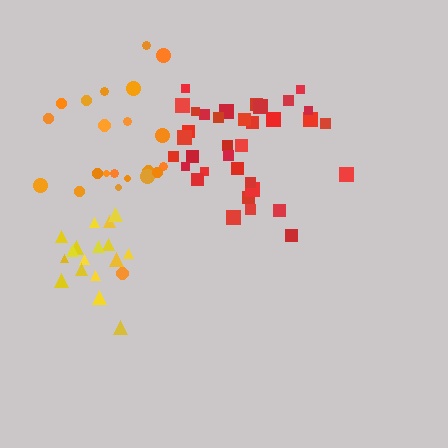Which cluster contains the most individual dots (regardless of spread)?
Red (35).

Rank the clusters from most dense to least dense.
yellow, red, orange.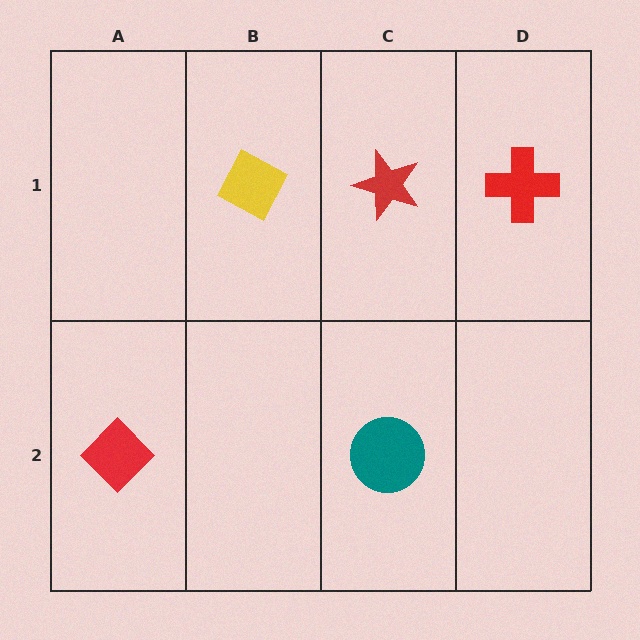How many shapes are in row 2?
2 shapes.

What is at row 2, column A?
A red diamond.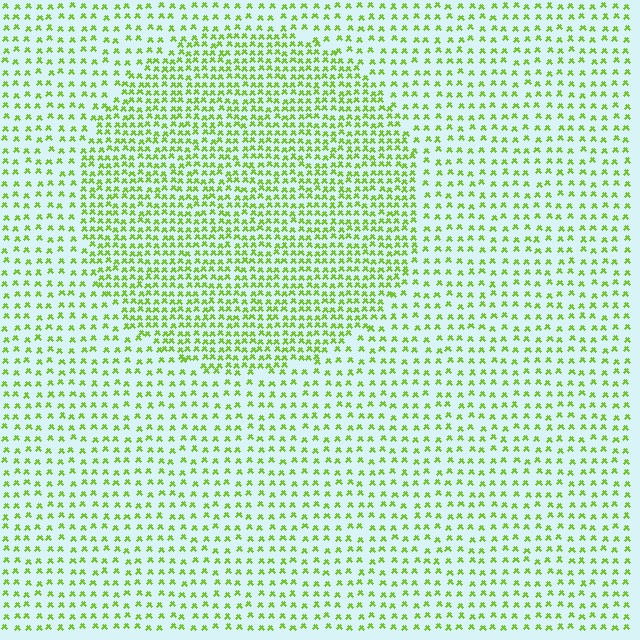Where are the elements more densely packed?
The elements are more densely packed inside the circle boundary.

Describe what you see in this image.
The image contains small lime elements arranged at two different densities. A circle-shaped region is visible where the elements are more densely packed than the surrounding area.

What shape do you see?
I see a circle.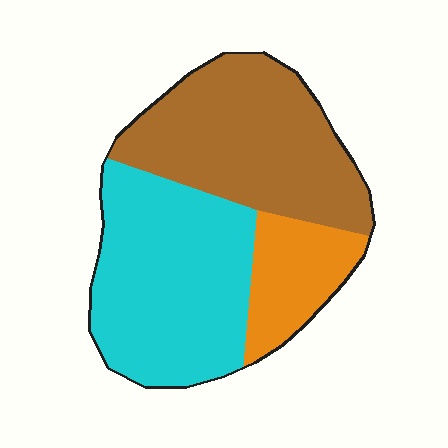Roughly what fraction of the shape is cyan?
Cyan covers roughly 45% of the shape.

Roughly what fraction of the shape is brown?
Brown covers about 40% of the shape.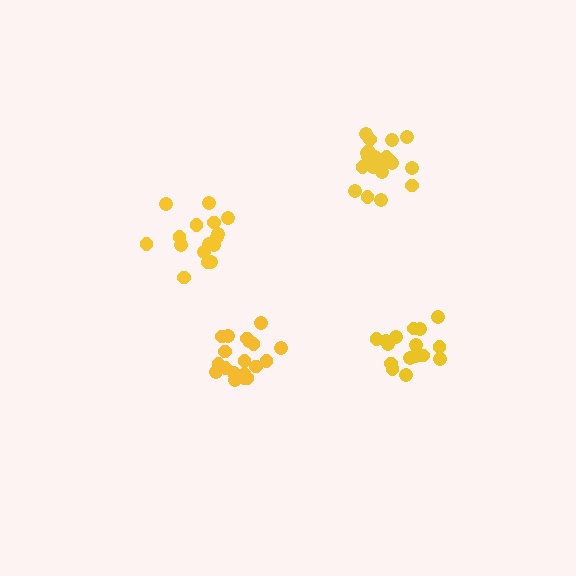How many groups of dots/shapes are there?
There are 4 groups.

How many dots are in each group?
Group 1: 20 dots, Group 2: 18 dots, Group 3: 20 dots, Group 4: 16 dots (74 total).